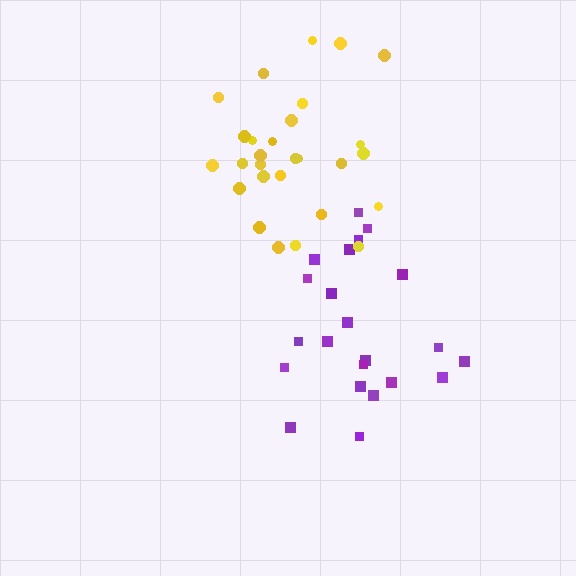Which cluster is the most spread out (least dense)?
Purple.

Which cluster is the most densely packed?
Yellow.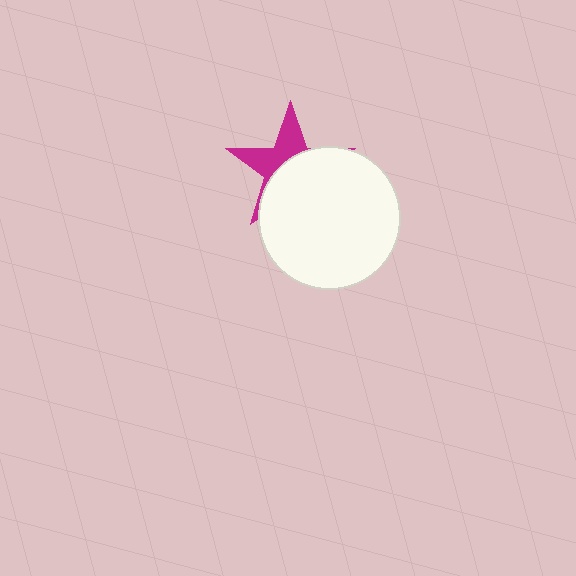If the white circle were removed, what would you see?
You would see the complete magenta star.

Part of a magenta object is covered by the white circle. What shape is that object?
It is a star.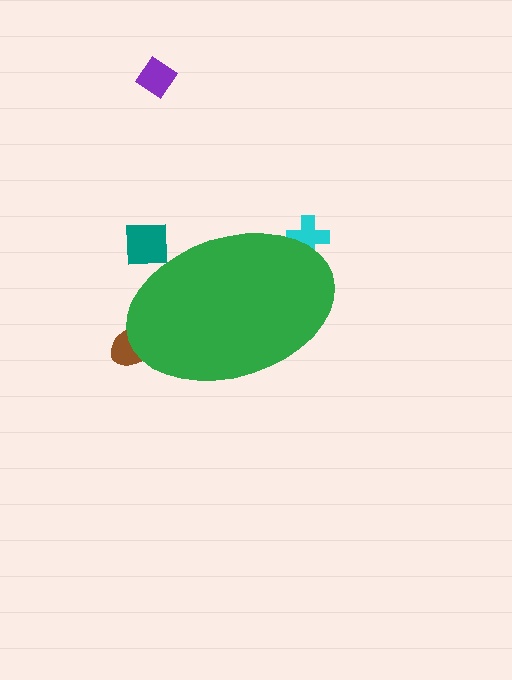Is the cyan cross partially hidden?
Yes, the cyan cross is partially hidden behind the green ellipse.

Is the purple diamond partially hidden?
No, the purple diamond is fully visible.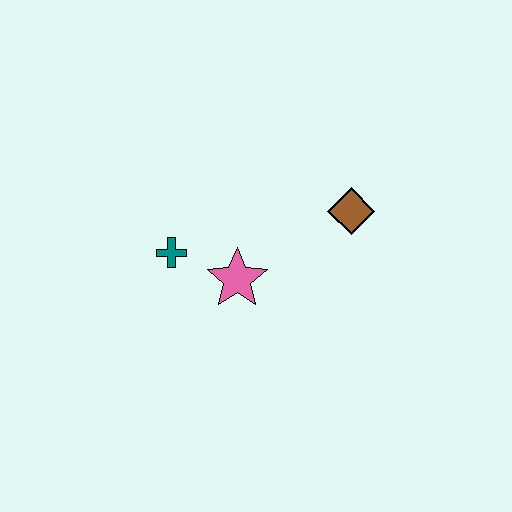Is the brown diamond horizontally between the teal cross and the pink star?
No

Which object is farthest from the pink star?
The brown diamond is farthest from the pink star.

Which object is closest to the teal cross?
The pink star is closest to the teal cross.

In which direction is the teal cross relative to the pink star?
The teal cross is to the left of the pink star.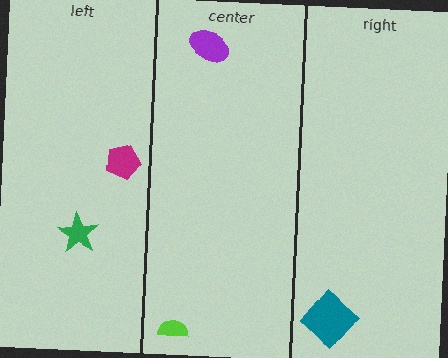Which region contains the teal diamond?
The right region.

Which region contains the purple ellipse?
The center region.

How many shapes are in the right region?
1.